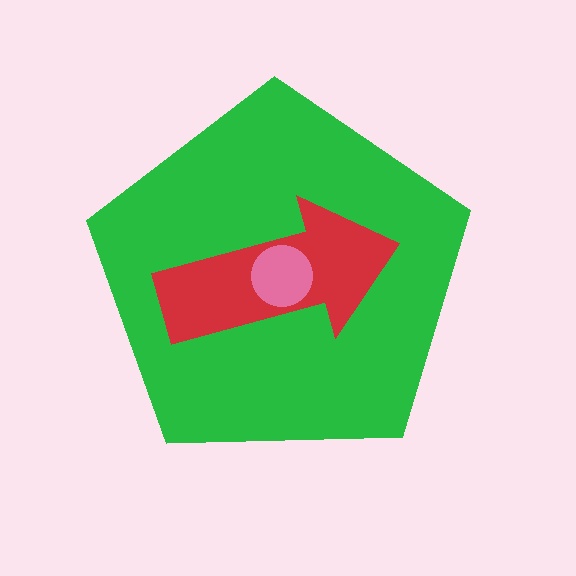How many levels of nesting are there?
3.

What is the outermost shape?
The green pentagon.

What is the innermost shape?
The pink circle.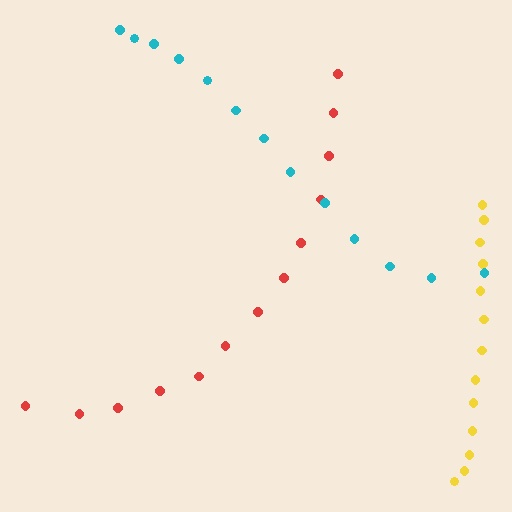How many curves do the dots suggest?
There are 3 distinct paths.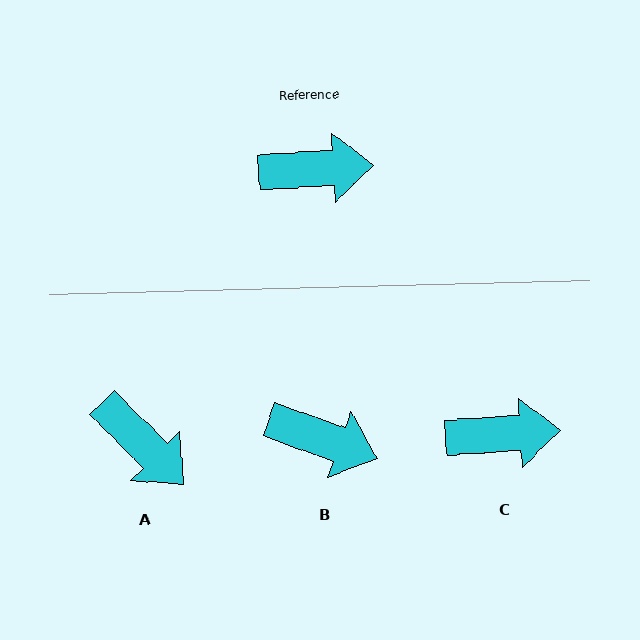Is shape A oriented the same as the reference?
No, it is off by about 49 degrees.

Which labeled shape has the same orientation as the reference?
C.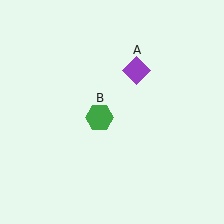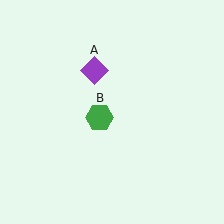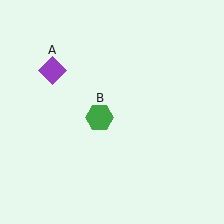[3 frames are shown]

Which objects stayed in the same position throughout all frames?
Green hexagon (object B) remained stationary.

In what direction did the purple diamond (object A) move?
The purple diamond (object A) moved left.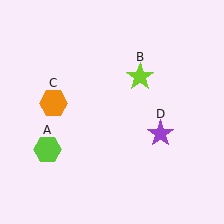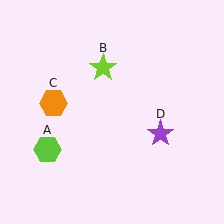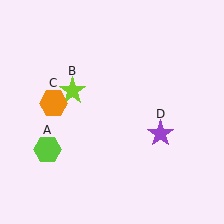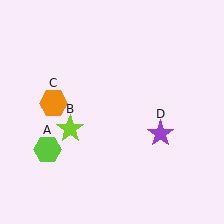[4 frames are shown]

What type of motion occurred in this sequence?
The lime star (object B) rotated counterclockwise around the center of the scene.